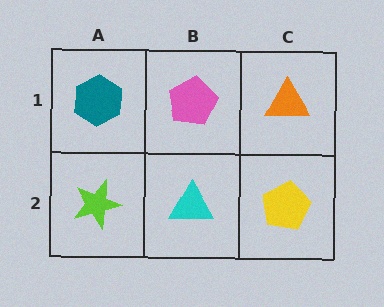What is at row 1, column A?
A teal hexagon.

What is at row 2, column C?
A yellow pentagon.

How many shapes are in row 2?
3 shapes.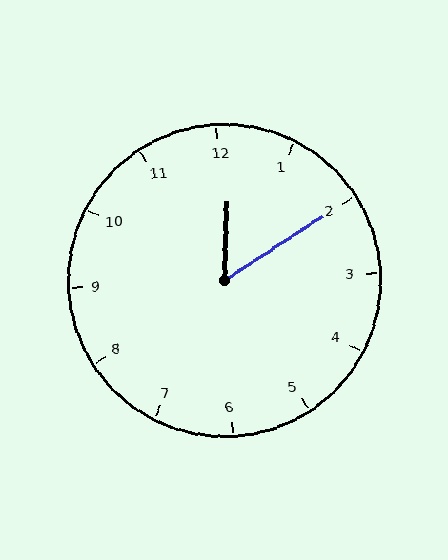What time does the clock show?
12:10.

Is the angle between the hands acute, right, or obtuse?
It is acute.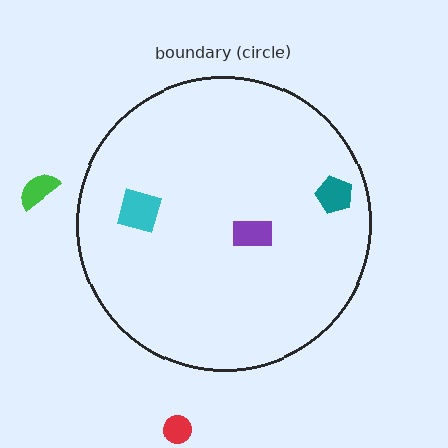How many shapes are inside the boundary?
3 inside, 2 outside.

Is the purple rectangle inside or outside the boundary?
Inside.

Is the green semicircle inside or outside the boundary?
Outside.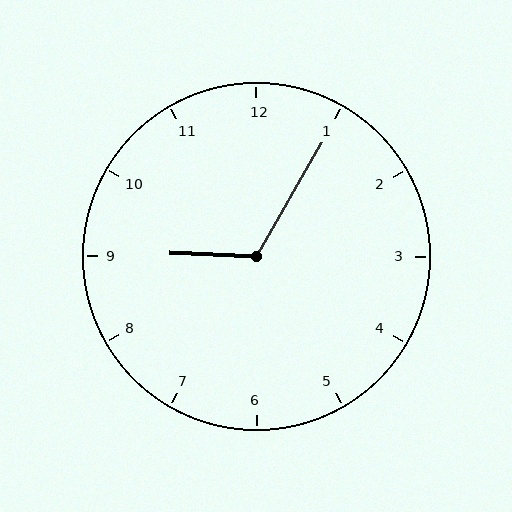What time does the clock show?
9:05.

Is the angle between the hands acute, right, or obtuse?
It is obtuse.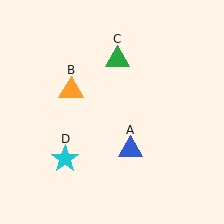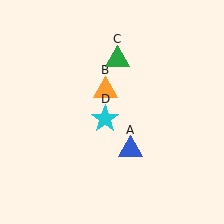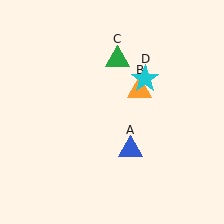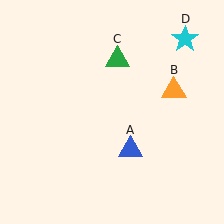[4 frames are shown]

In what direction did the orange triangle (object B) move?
The orange triangle (object B) moved right.